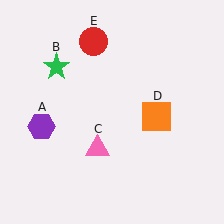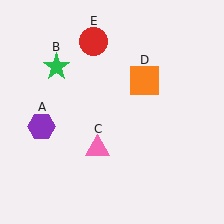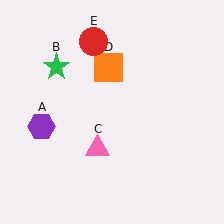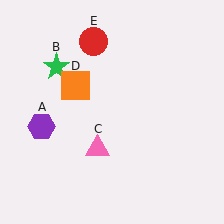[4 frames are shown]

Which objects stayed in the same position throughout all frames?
Purple hexagon (object A) and green star (object B) and pink triangle (object C) and red circle (object E) remained stationary.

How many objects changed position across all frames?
1 object changed position: orange square (object D).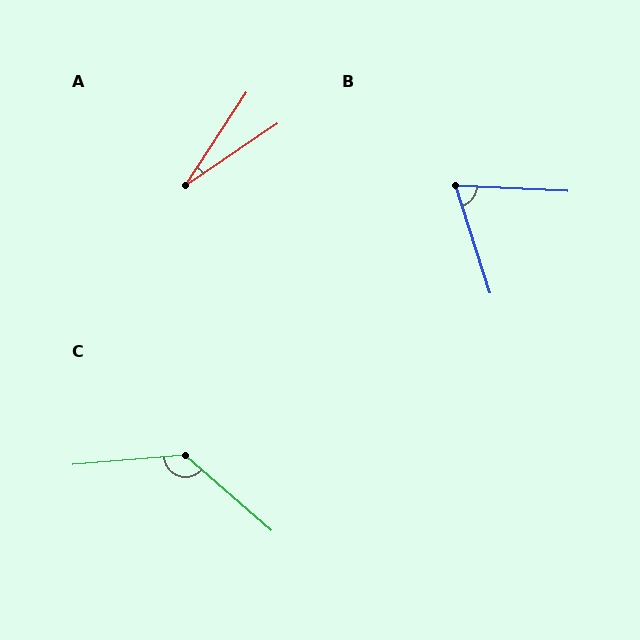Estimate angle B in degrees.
Approximately 69 degrees.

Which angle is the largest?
C, at approximately 134 degrees.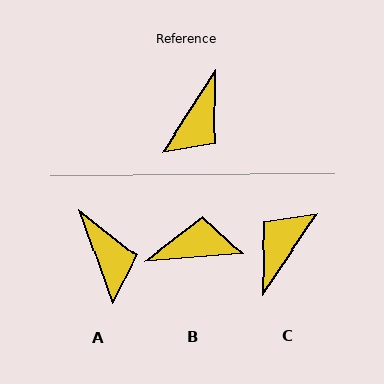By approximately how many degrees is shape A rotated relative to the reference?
Approximately 52 degrees counter-clockwise.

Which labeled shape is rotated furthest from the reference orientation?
C, about 178 degrees away.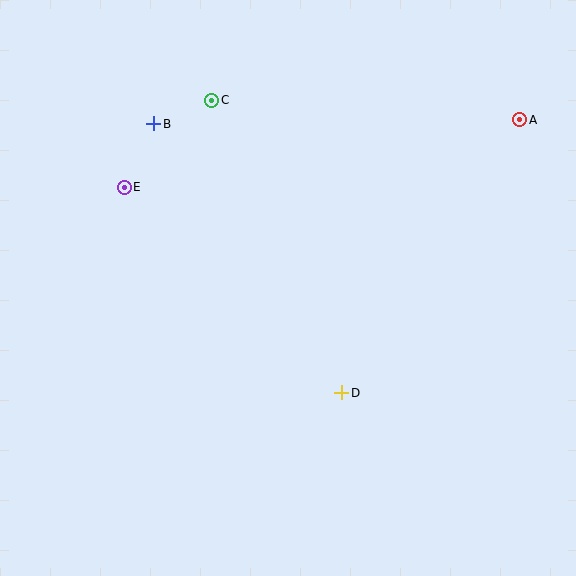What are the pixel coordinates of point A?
Point A is at (520, 120).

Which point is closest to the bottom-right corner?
Point D is closest to the bottom-right corner.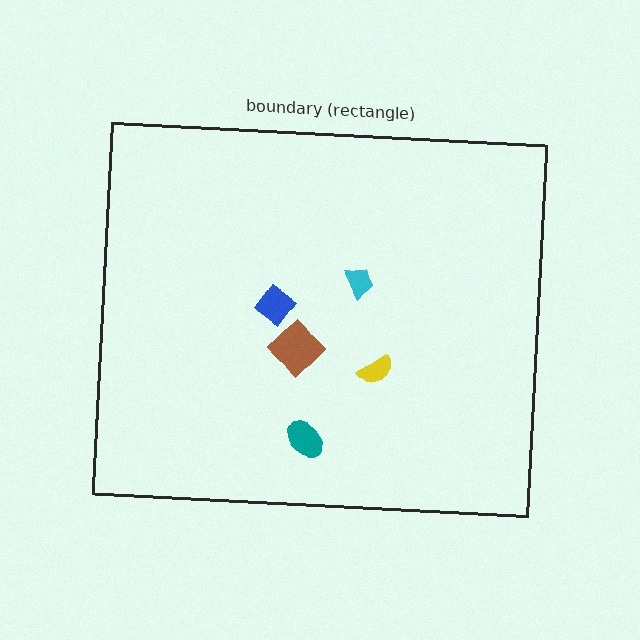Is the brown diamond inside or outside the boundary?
Inside.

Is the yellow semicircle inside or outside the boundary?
Inside.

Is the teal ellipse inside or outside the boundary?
Inside.